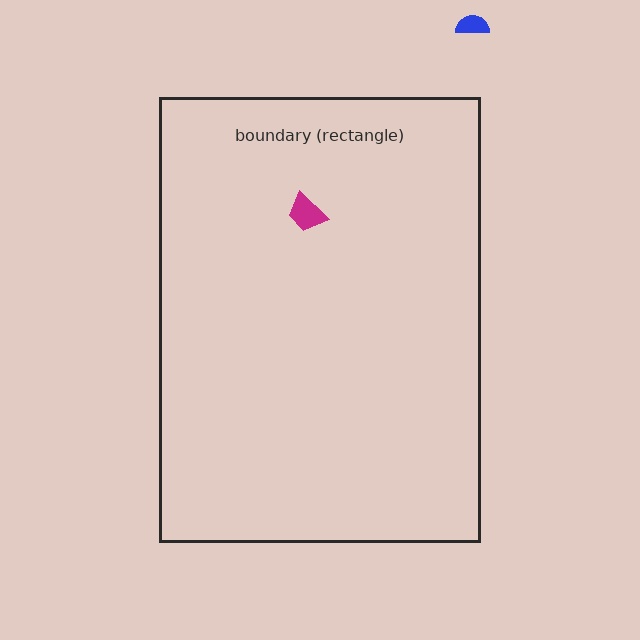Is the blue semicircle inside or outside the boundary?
Outside.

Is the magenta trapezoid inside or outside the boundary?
Inside.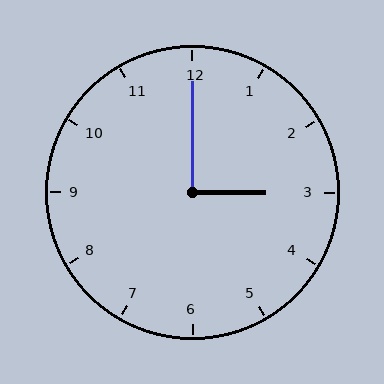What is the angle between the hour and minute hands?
Approximately 90 degrees.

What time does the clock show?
3:00.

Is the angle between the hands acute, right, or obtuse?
It is right.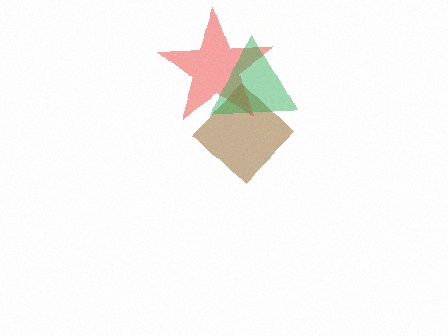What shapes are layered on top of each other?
The layered shapes are: a brown diamond, a red star, a green triangle.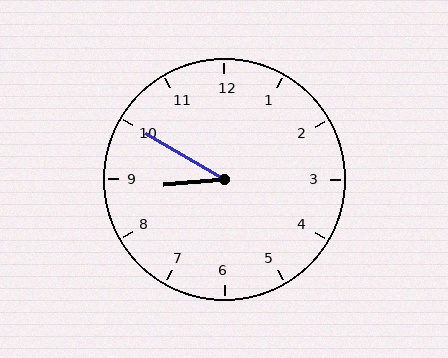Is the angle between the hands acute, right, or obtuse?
It is acute.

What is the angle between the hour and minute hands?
Approximately 35 degrees.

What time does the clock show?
8:50.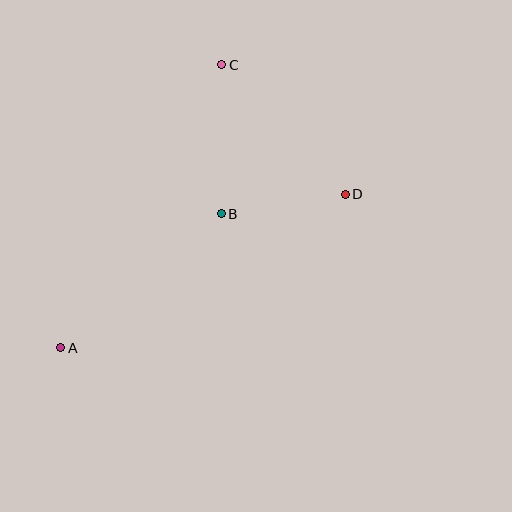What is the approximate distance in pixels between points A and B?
The distance between A and B is approximately 209 pixels.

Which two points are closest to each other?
Points B and D are closest to each other.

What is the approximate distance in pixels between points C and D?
The distance between C and D is approximately 179 pixels.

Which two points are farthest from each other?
Points A and C are farthest from each other.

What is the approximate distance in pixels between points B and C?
The distance between B and C is approximately 149 pixels.